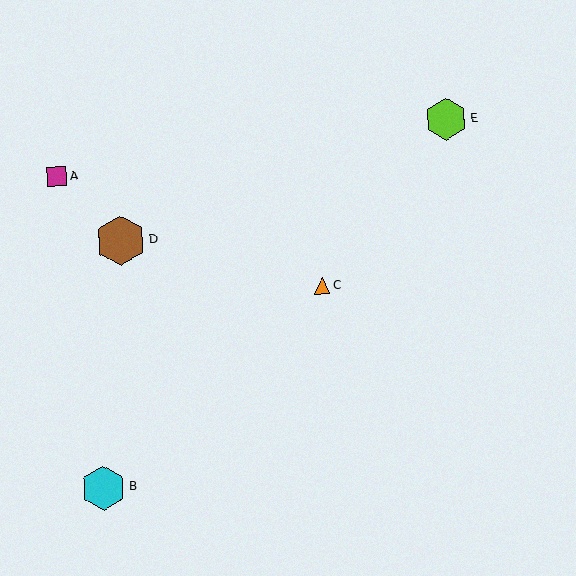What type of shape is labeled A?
Shape A is a magenta square.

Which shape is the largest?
The brown hexagon (labeled D) is the largest.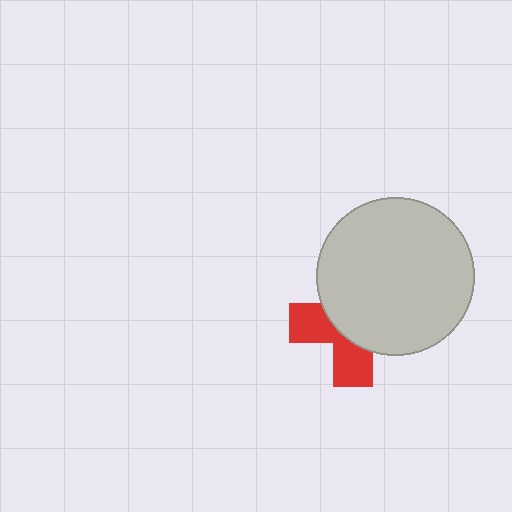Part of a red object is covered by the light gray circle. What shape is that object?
It is a cross.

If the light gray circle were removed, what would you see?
You would see the complete red cross.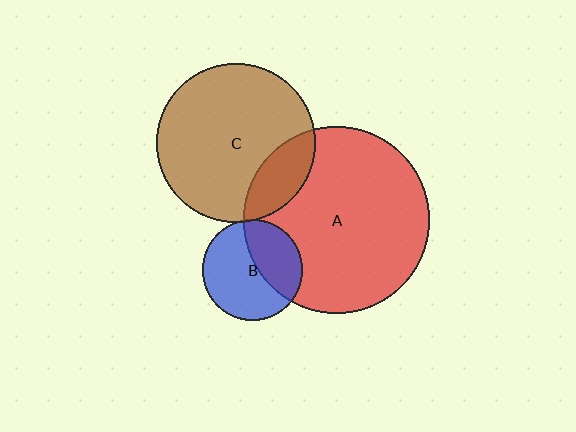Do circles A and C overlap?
Yes.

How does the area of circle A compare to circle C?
Approximately 1.4 times.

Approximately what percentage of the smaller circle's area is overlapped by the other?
Approximately 20%.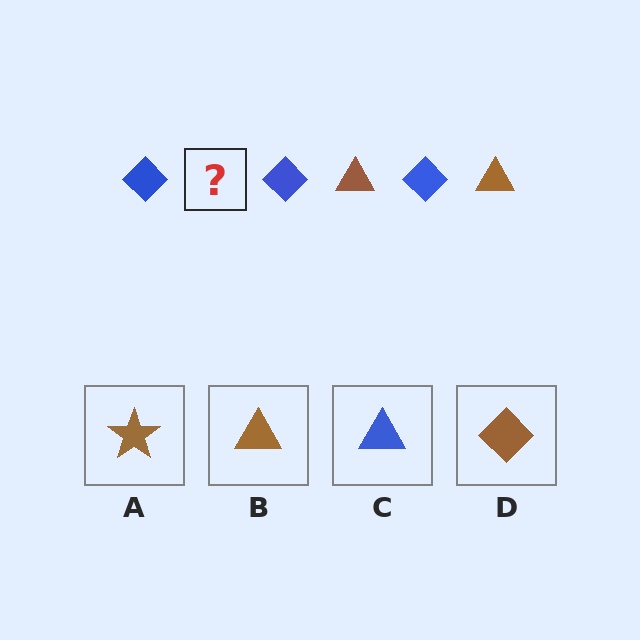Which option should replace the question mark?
Option B.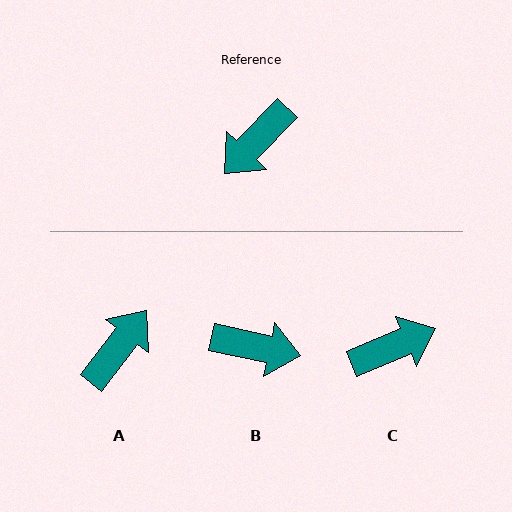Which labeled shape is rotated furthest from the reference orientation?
A, about 173 degrees away.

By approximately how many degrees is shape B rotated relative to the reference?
Approximately 122 degrees counter-clockwise.